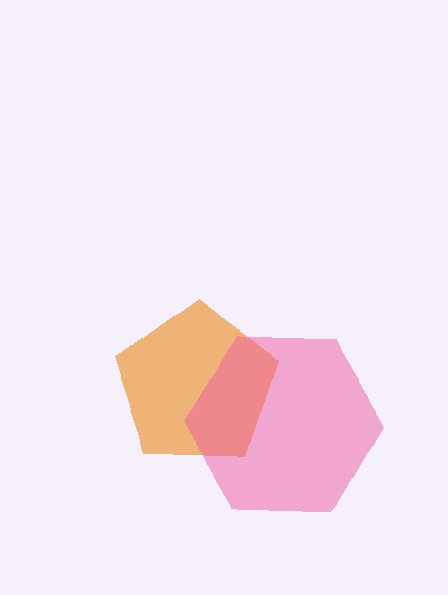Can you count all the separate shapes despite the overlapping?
Yes, there are 2 separate shapes.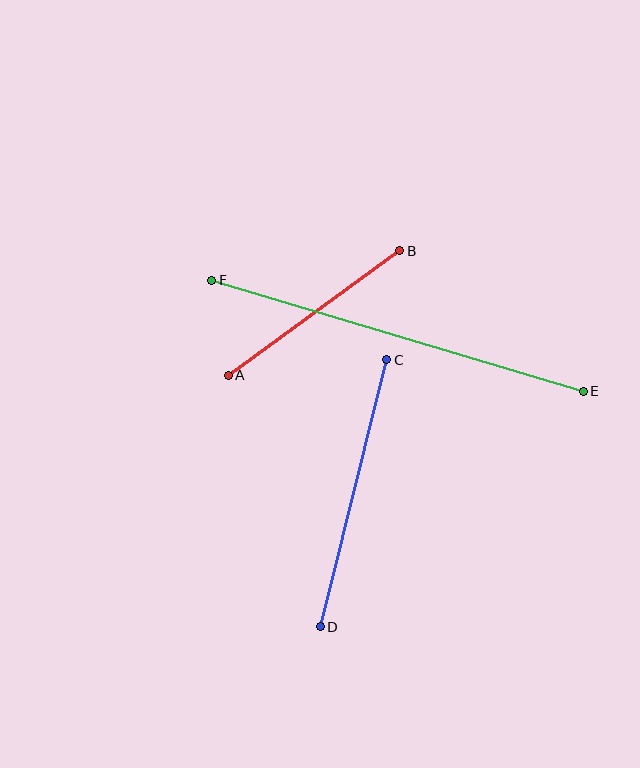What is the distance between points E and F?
The distance is approximately 388 pixels.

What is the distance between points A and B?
The distance is approximately 212 pixels.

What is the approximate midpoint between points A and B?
The midpoint is at approximately (314, 313) pixels.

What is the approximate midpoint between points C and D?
The midpoint is at approximately (354, 493) pixels.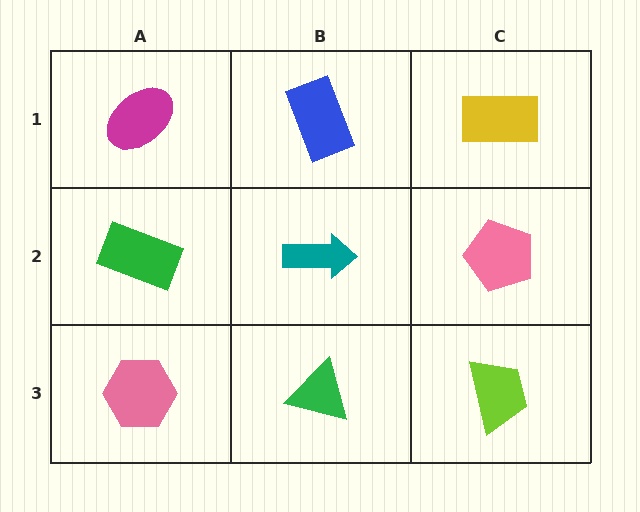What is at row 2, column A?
A green rectangle.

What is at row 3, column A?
A pink hexagon.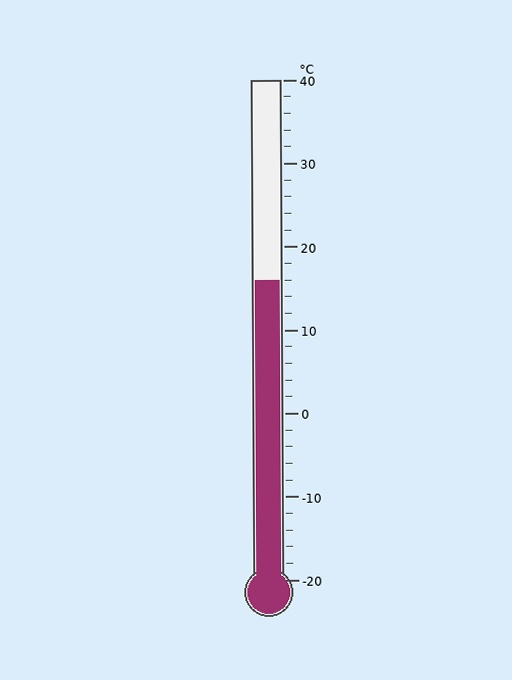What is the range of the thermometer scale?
The thermometer scale ranges from -20°C to 40°C.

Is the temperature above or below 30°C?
The temperature is below 30°C.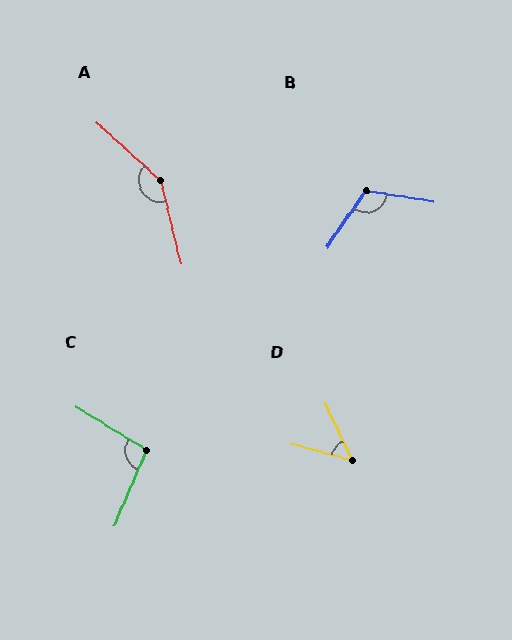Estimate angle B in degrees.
Approximately 116 degrees.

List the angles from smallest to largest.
D (50°), C (98°), B (116°), A (146°).